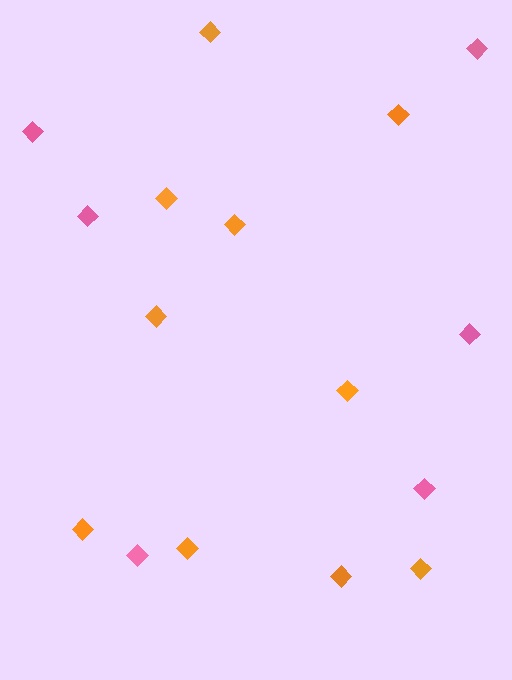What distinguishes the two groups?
There are 2 groups: one group of orange diamonds (10) and one group of pink diamonds (6).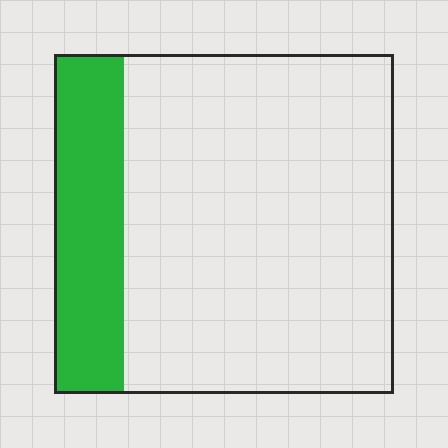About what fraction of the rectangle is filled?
About one fifth (1/5).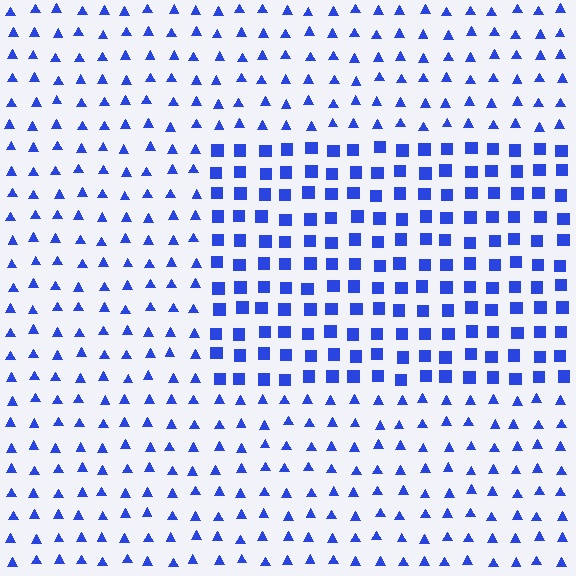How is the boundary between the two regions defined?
The boundary is defined by a change in element shape: squares inside vs. triangles outside. All elements share the same color and spacing.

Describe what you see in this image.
The image is filled with small blue elements arranged in a uniform grid. A rectangle-shaped region contains squares, while the surrounding area contains triangles. The boundary is defined purely by the change in element shape.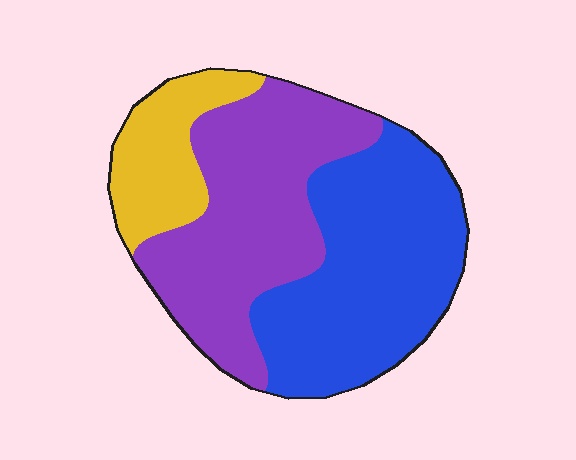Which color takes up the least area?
Yellow, at roughly 15%.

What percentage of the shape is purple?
Purple covers roughly 40% of the shape.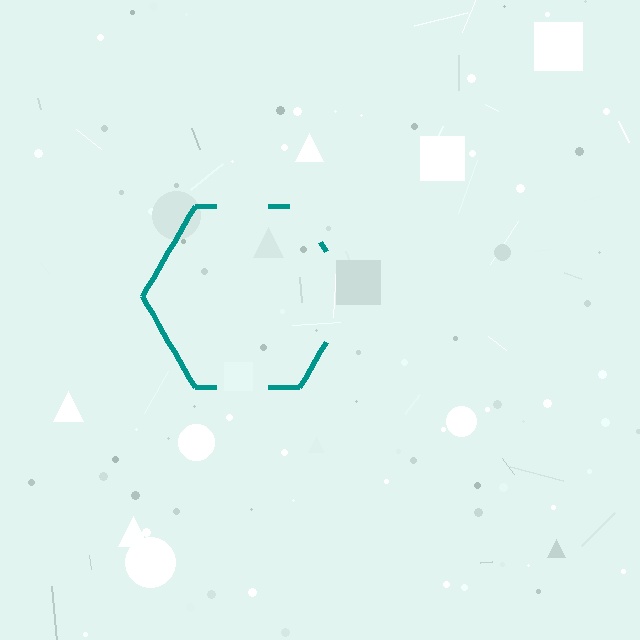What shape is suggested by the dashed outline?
The dashed outline suggests a hexagon.